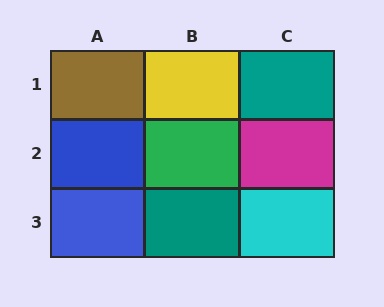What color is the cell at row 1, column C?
Teal.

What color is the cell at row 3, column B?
Teal.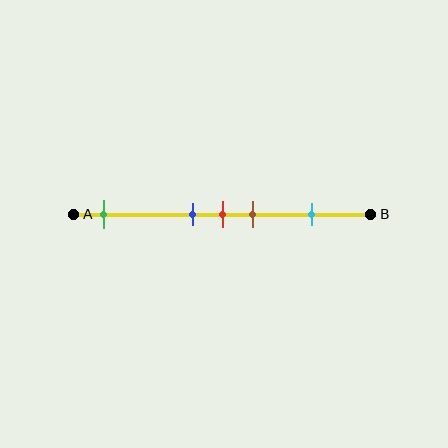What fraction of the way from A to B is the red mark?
The red mark is approximately 50% (0.5) of the way from A to B.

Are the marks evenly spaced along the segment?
No, the marks are not evenly spaced.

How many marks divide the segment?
There are 5 marks dividing the segment.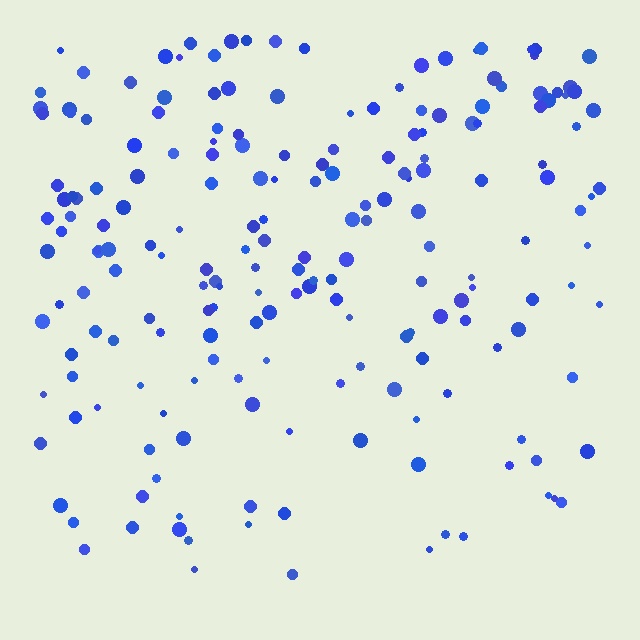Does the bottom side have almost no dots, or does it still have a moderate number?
Still a moderate number, just noticeably fewer than the top.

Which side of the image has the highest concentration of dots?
The top.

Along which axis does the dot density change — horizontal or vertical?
Vertical.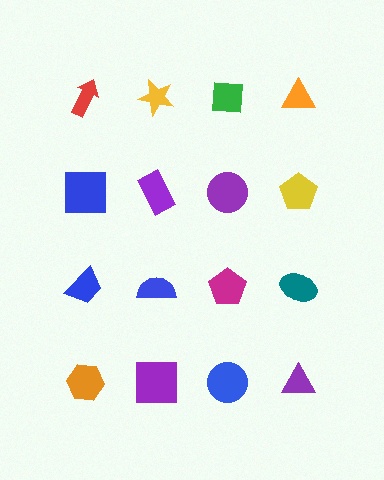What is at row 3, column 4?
A teal ellipse.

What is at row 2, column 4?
A yellow pentagon.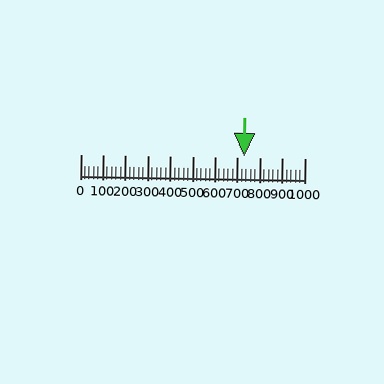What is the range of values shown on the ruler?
The ruler shows values from 0 to 1000.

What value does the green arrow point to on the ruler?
The green arrow points to approximately 728.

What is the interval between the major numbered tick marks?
The major tick marks are spaced 100 units apart.